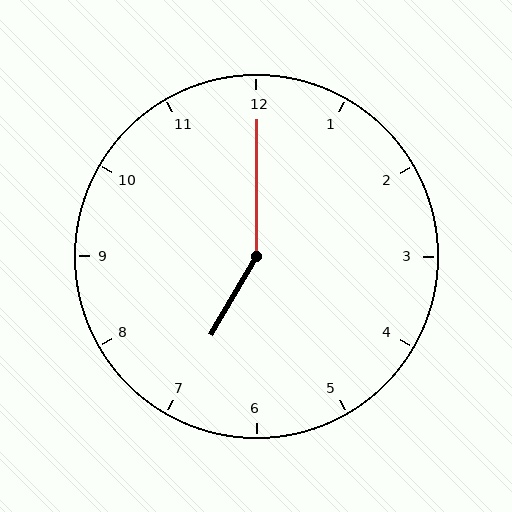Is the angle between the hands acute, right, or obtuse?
It is obtuse.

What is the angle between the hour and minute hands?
Approximately 150 degrees.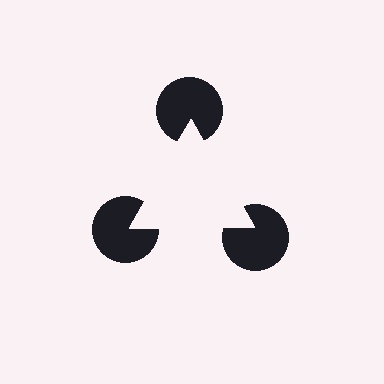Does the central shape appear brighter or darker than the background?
It typically appears slightly brighter than the background, even though no actual brightness change is drawn.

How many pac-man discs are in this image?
There are 3 — one at each vertex of the illusory triangle.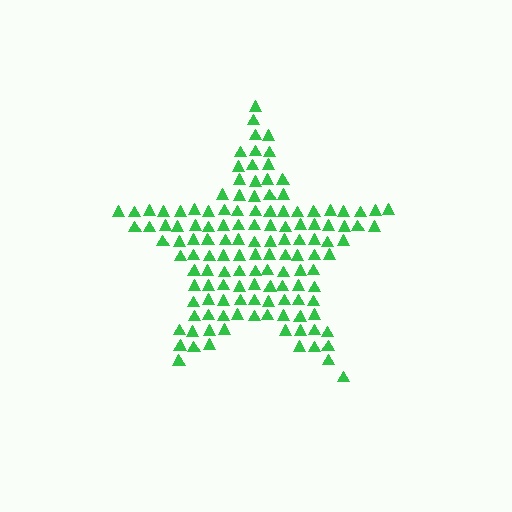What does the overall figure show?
The overall figure shows a star.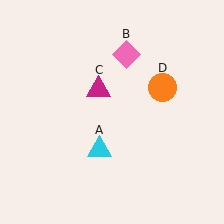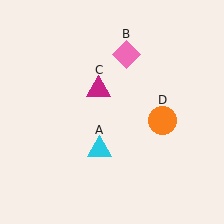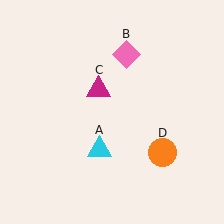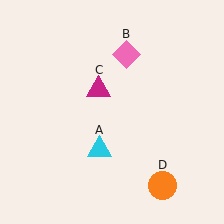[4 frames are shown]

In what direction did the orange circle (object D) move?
The orange circle (object D) moved down.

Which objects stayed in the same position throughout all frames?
Cyan triangle (object A) and pink diamond (object B) and magenta triangle (object C) remained stationary.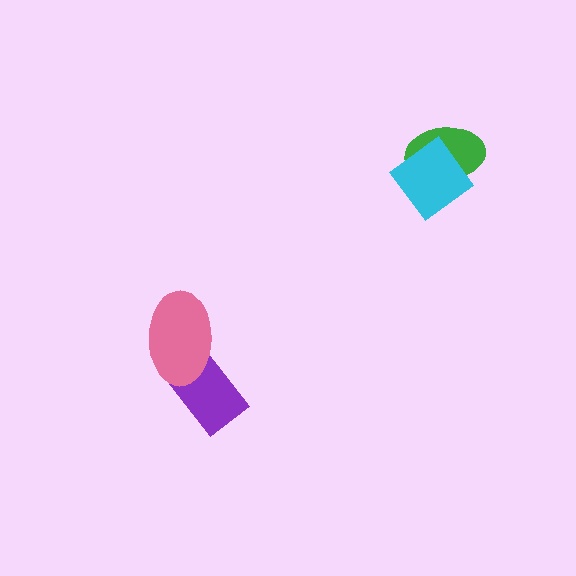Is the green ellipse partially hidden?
Yes, it is partially covered by another shape.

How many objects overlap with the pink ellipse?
1 object overlaps with the pink ellipse.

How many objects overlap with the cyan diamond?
1 object overlaps with the cyan diamond.